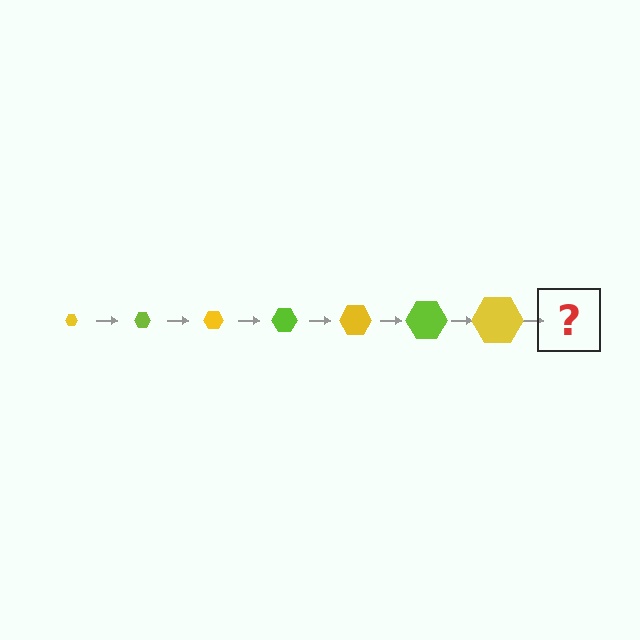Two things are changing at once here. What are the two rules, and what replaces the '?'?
The two rules are that the hexagon grows larger each step and the color cycles through yellow and lime. The '?' should be a lime hexagon, larger than the previous one.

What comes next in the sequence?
The next element should be a lime hexagon, larger than the previous one.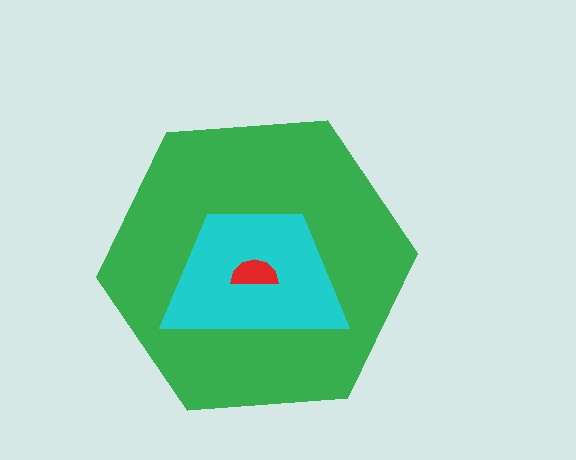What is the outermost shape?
The green hexagon.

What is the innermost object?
The red semicircle.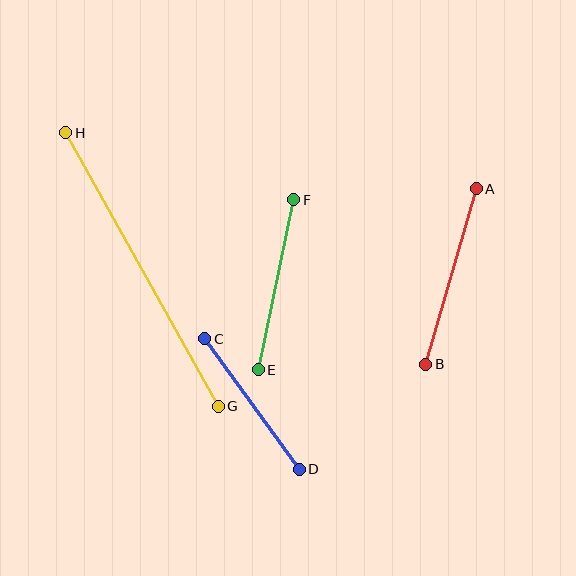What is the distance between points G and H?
The distance is approximately 313 pixels.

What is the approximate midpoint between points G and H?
The midpoint is at approximately (142, 270) pixels.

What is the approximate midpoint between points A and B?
The midpoint is at approximately (451, 276) pixels.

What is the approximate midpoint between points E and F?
The midpoint is at approximately (276, 285) pixels.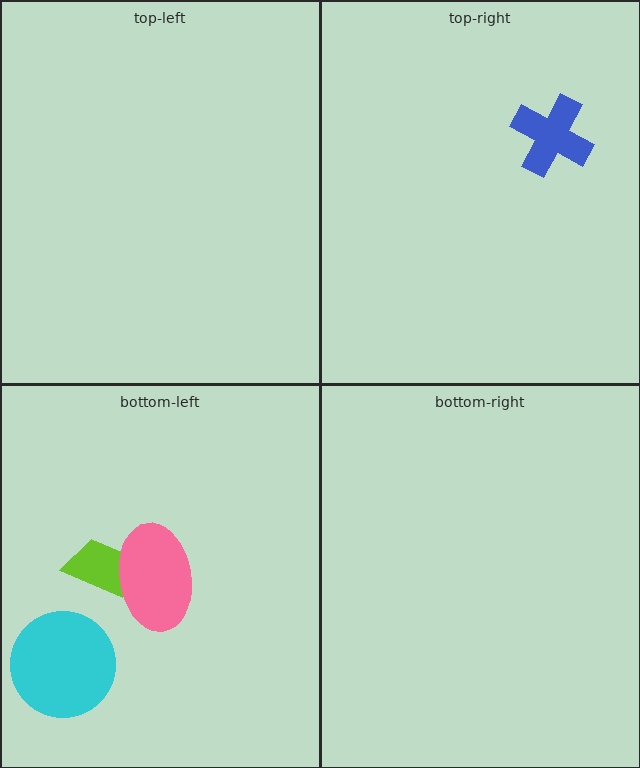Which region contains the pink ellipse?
The bottom-left region.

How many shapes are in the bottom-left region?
3.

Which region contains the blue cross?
The top-right region.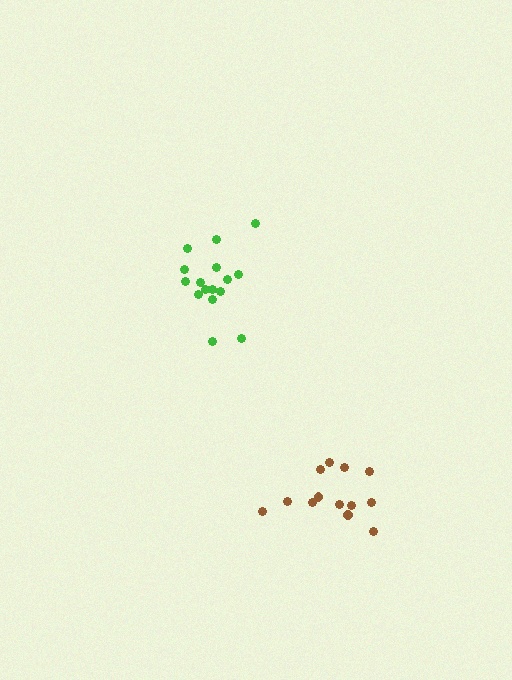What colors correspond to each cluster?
The clusters are colored: brown, green.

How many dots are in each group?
Group 1: 13 dots, Group 2: 16 dots (29 total).